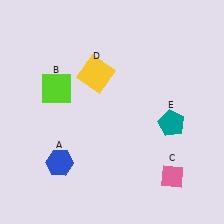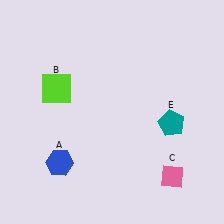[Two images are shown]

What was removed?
The yellow square (D) was removed in Image 2.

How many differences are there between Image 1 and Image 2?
There is 1 difference between the two images.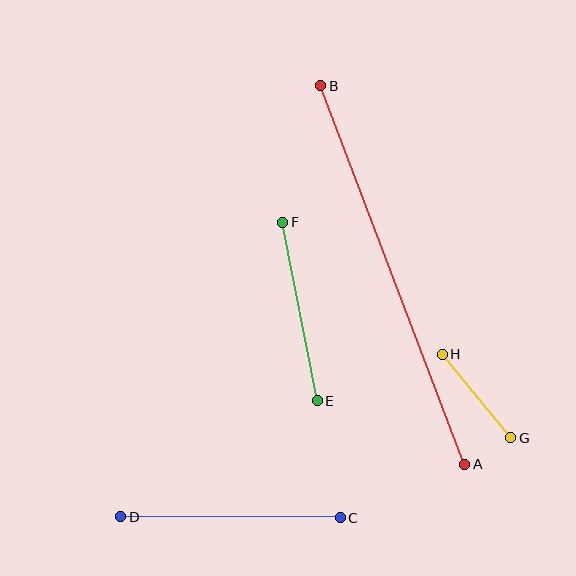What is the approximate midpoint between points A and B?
The midpoint is at approximately (393, 275) pixels.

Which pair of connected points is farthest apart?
Points A and B are farthest apart.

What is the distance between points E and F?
The distance is approximately 182 pixels.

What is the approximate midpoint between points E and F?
The midpoint is at approximately (300, 312) pixels.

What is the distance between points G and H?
The distance is approximately 108 pixels.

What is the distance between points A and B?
The distance is approximately 405 pixels.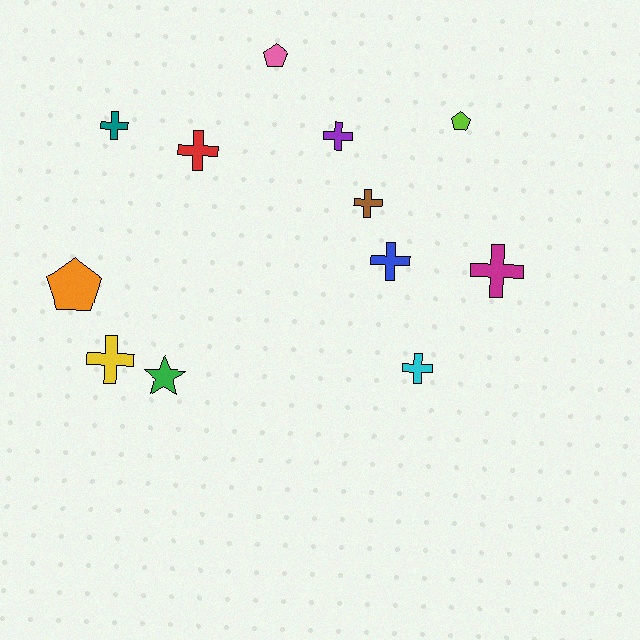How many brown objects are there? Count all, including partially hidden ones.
There is 1 brown object.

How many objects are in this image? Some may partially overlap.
There are 12 objects.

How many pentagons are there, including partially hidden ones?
There are 3 pentagons.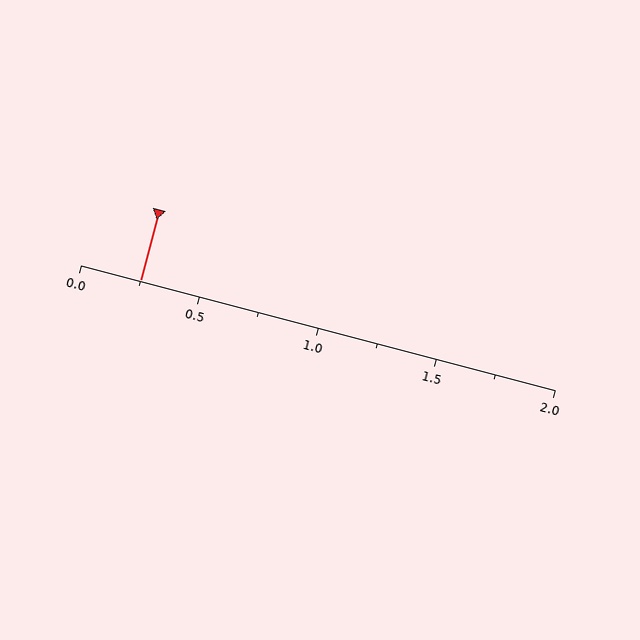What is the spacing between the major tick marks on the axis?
The major ticks are spaced 0.5 apart.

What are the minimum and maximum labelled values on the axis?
The axis runs from 0.0 to 2.0.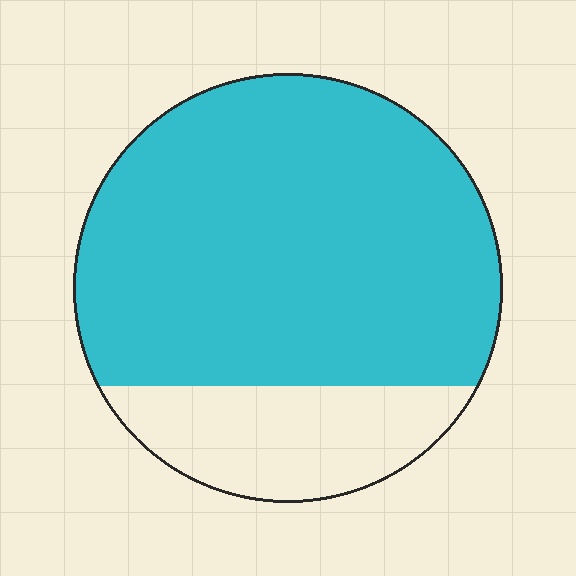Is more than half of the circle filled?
Yes.